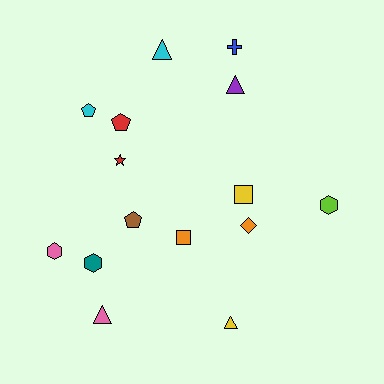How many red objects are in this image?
There are 2 red objects.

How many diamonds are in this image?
There is 1 diamond.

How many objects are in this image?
There are 15 objects.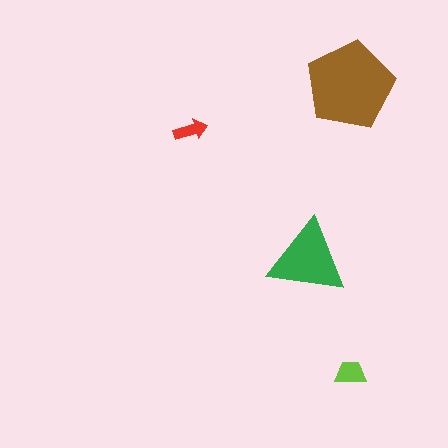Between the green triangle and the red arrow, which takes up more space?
The green triangle.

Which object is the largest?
The brown pentagon.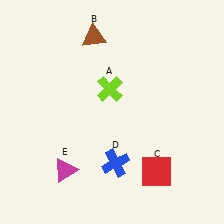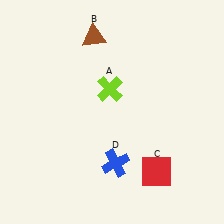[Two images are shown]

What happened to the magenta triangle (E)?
The magenta triangle (E) was removed in Image 2. It was in the bottom-left area of Image 1.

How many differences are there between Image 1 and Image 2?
There is 1 difference between the two images.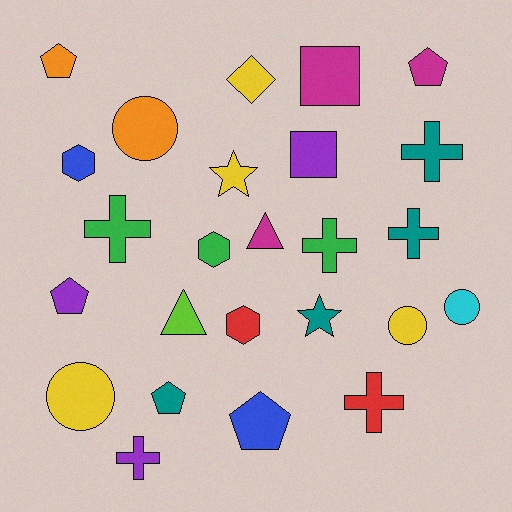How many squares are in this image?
There are 2 squares.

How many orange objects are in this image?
There are 2 orange objects.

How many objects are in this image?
There are 25 objects.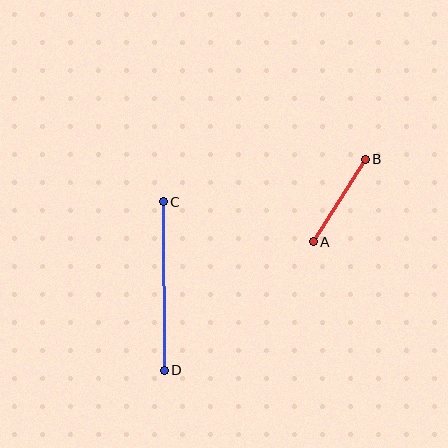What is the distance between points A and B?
The distance is approximately 98 pixels.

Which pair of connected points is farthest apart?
Points C and D are farthest apart.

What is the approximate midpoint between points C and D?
The midpoint is at approximately (164, 286) pixels.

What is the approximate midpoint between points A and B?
The midpoint is at approximately (339, 200) pixels.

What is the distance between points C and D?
The distance is approximately 168 pixels.